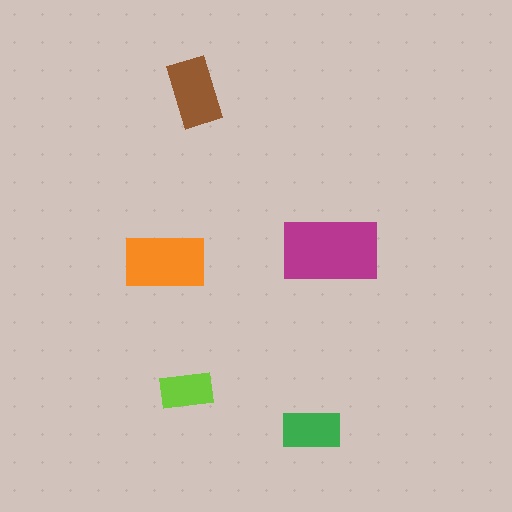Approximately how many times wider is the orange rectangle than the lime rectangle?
About 1.5 times wider.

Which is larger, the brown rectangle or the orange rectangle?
The orange one.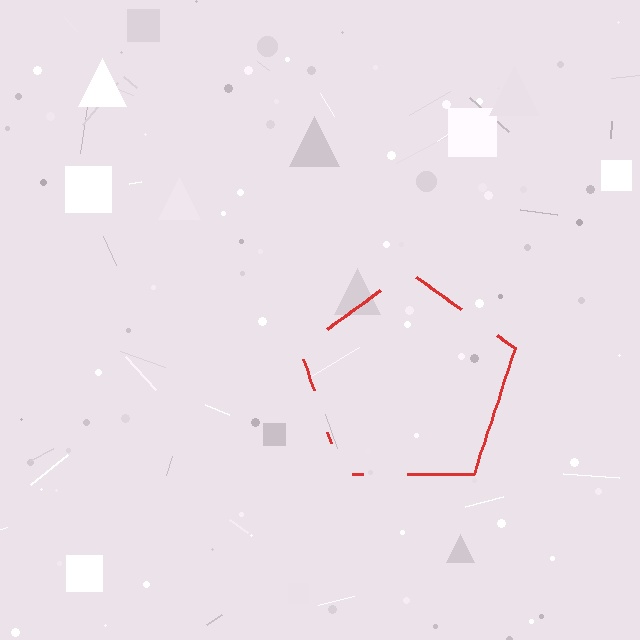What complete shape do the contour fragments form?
The contour fragments form a pentagon.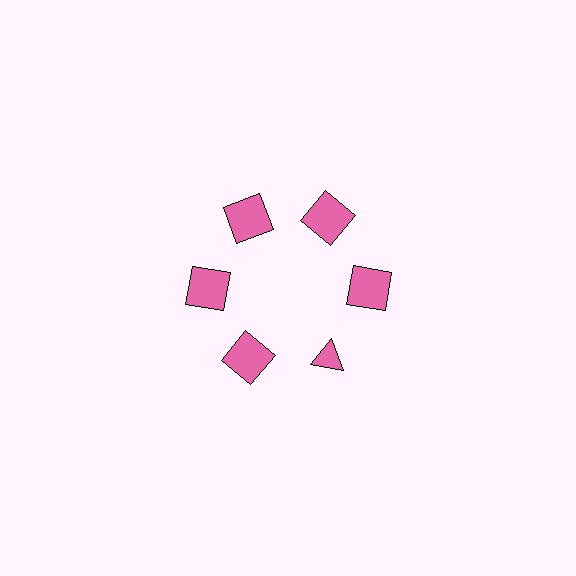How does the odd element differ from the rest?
It has a different shape: triangle instead of square.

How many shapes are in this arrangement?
There are 6 shapes arranged in a ring pattern.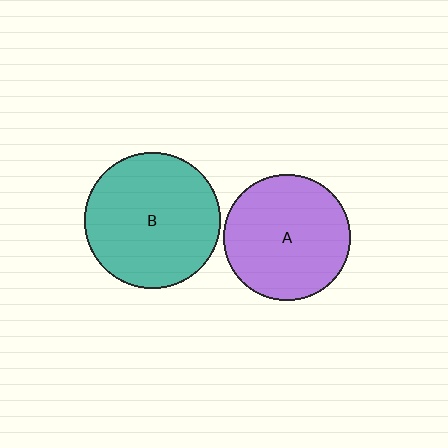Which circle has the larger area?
Circle B (teal).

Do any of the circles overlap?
No, none of the circles overlap.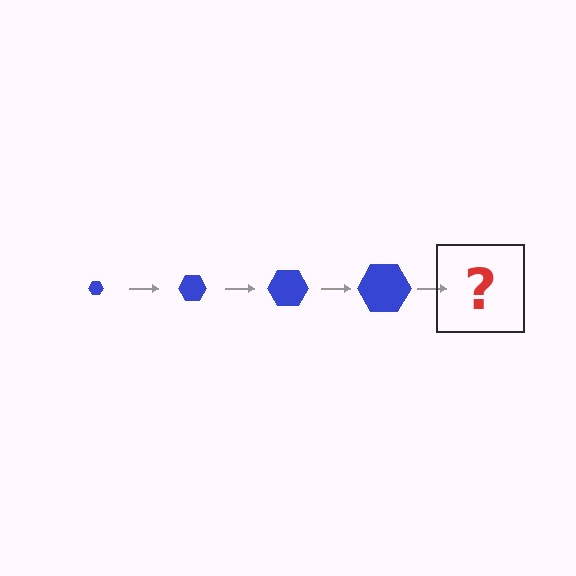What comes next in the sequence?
The next element should be a blue hexagon, larger than the previous one.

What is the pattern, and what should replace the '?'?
The pattern is that the hexagon gets progressively larger each step. The '?' should be a blue hexagon, larger than the previous one.